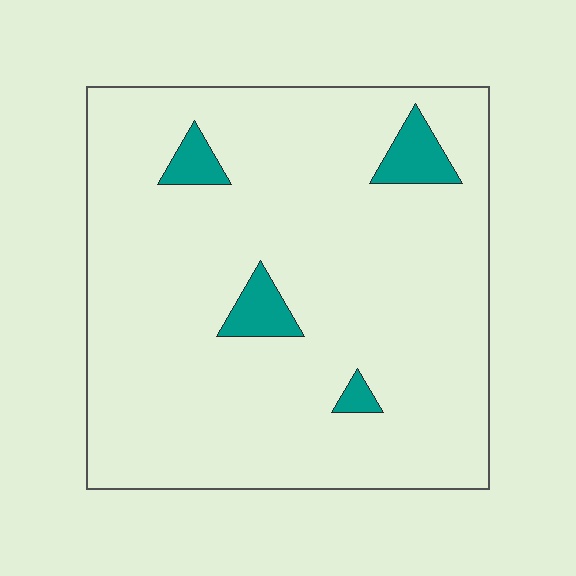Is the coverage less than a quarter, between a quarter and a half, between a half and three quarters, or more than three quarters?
Less than a quarter.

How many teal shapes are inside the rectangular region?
4.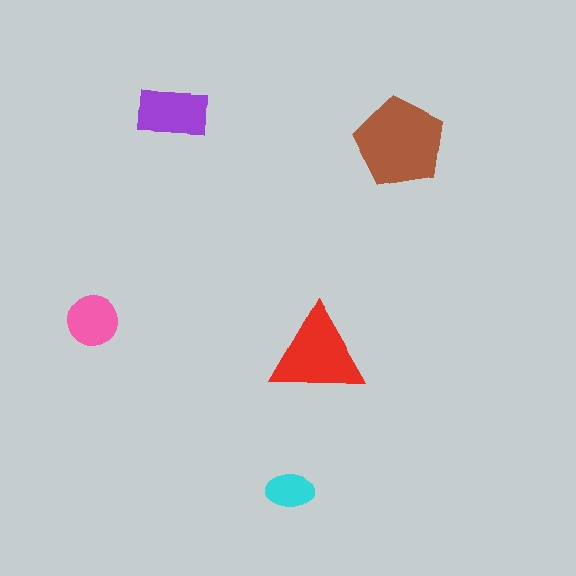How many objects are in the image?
There are 5 objects in the image.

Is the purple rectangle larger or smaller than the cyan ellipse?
Larger.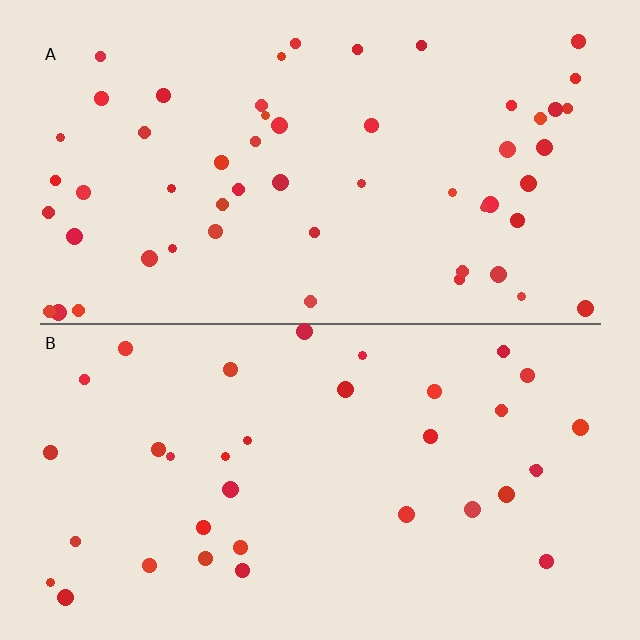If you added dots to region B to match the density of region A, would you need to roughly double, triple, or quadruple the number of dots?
Approximately double.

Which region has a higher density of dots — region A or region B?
A (the top).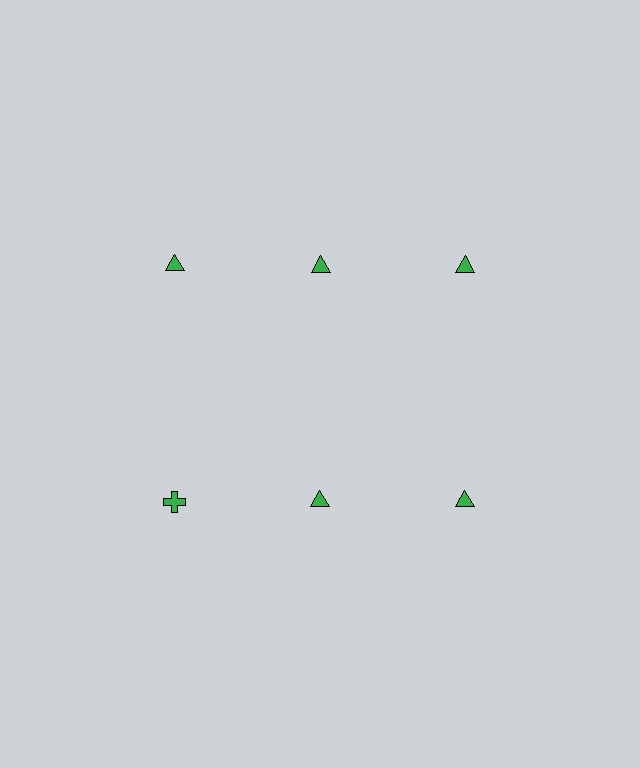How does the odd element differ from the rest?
It has a different shape: cross instead of triangle.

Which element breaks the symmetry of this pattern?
The green cross in the second row, leftmost column breaks the symmetry. All other shapes are green triangles.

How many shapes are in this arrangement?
There are 6 shapes arranged in a grid pattern.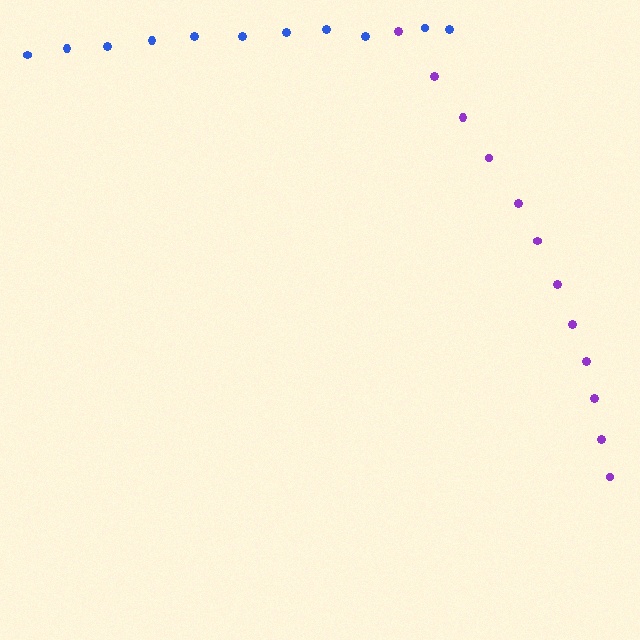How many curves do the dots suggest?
There are 2 distinct paths.